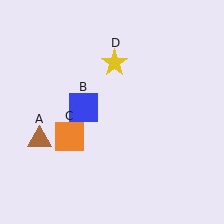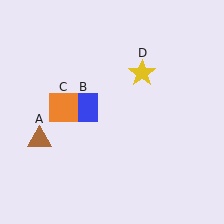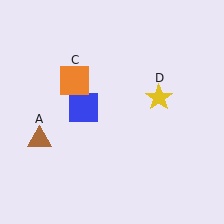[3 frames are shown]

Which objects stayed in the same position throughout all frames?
Brown triangle (object A) and blue square (object B) remained stationary.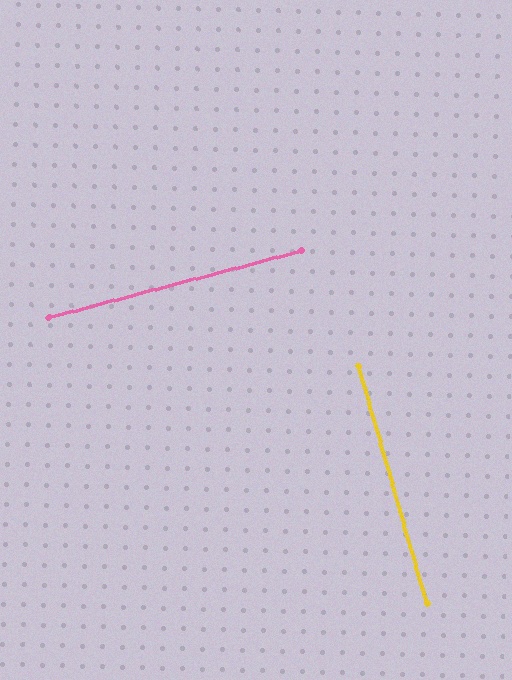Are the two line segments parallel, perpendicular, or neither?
Perpendicular — they meet at approximately 89°.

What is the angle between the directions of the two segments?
Approximately 89 degrees.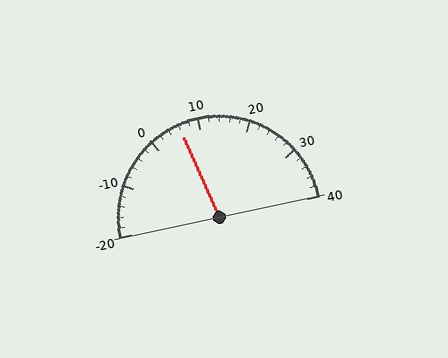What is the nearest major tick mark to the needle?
The nearest major tick mark is 10.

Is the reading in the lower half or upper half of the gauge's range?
The reading is in the lower half of the range (-20 to 40).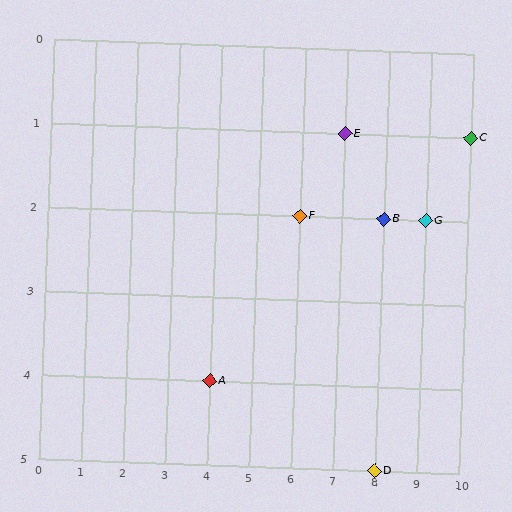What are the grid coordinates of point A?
Point A is at grid coordinates (4, 4).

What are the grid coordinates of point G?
Point G is at grid coordinates (9, 2).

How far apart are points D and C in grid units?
Points D and C are 2 columns and 4 rows apart (about 4.5 grid units diagonally).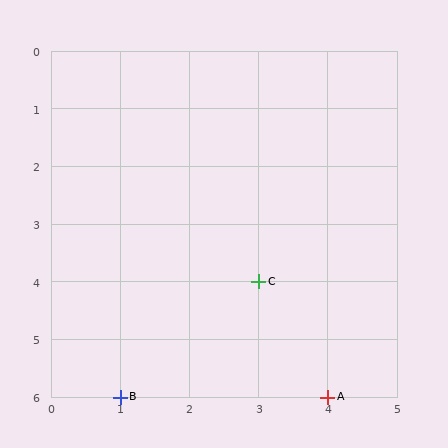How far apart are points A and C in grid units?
Points A and C are 1 column and 2 rows apart (about 2.2 grid units diagonally).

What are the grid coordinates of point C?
Point C is at grid coordinates (3, 4).